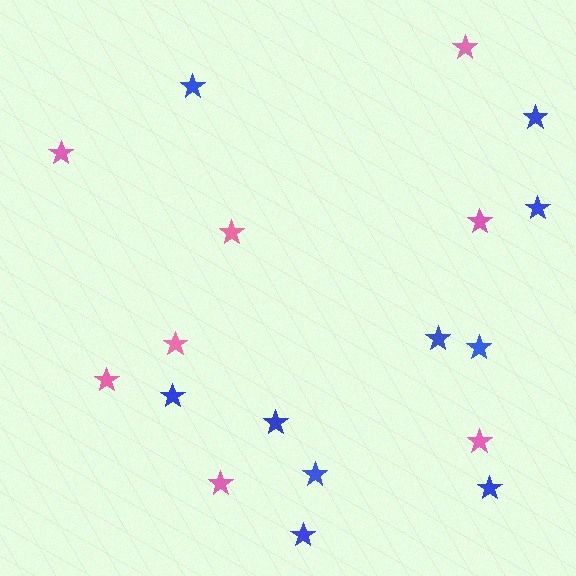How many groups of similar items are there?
There are 2 groups: one group of pink stars (8) and one group of blue stars (10).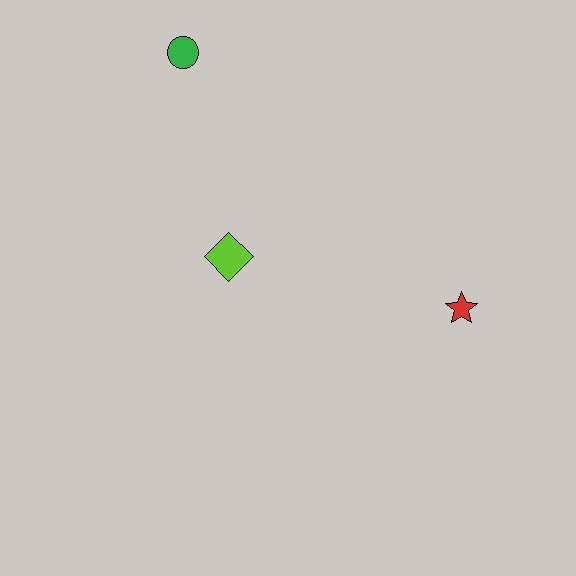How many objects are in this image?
There are 3 objects.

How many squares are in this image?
There are no squares.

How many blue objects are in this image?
There are no blue objects.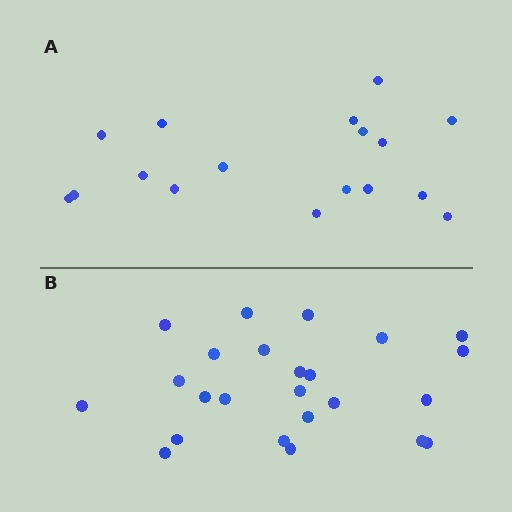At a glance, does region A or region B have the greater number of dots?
Region B (the bottom region) has more dots.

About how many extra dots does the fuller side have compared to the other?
Region B has roughly 8 or so more dots than region A.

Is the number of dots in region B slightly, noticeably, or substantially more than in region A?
Region B has noticeably more, but not dramatically so. The ratio is roughly 1.4 to 1.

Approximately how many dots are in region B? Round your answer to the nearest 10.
About 20 dots. (The exact count is 24, which rounds to 20.)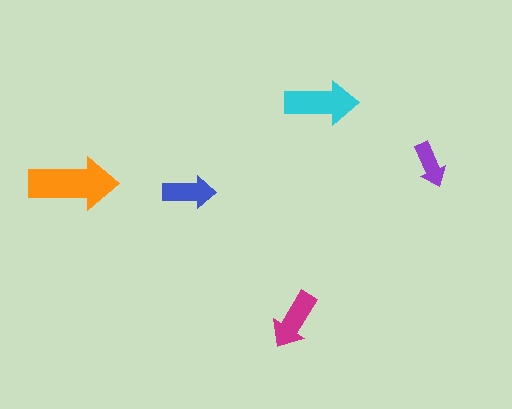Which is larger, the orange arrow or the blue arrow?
The orange one.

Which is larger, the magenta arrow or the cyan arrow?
The cyan one.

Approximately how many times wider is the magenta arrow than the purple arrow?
About 1.5 times wider.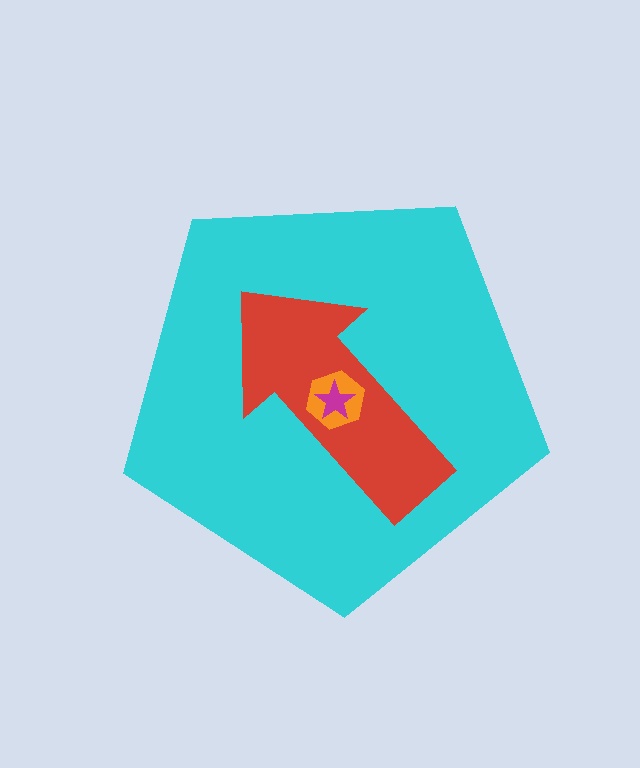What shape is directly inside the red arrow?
The orange hexagon.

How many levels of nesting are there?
4.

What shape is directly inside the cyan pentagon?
The red arrow.